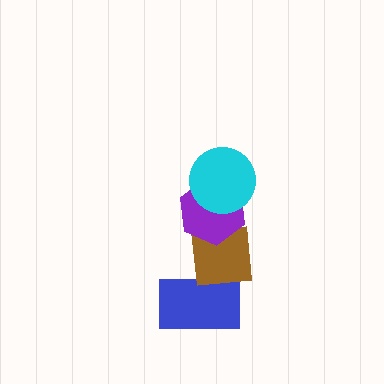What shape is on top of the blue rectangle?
The brown square is on top of the blue rectangle.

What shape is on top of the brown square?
The purple hexagon is on top of the brown square.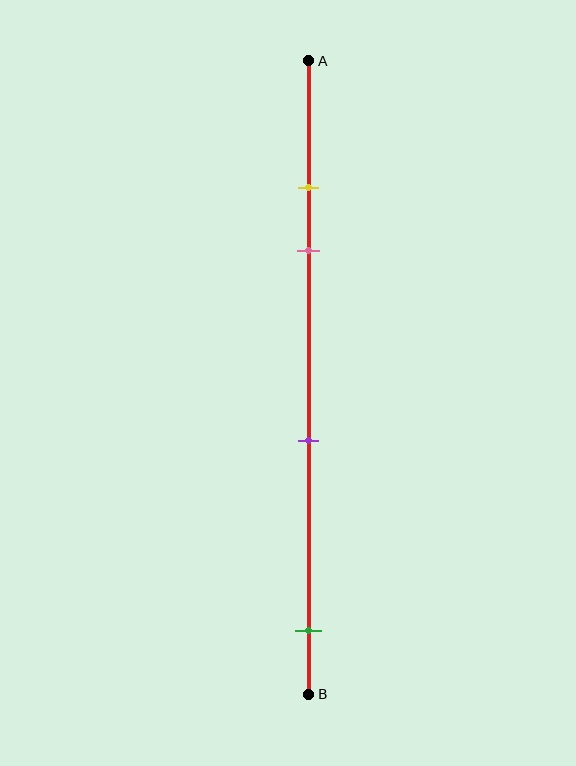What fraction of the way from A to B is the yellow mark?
The yellow mark is approximately 20% (0.2) of the way from A to B.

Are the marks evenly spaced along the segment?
No, the marks are not evenly spaced.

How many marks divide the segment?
There are 4 marks dividing the segment.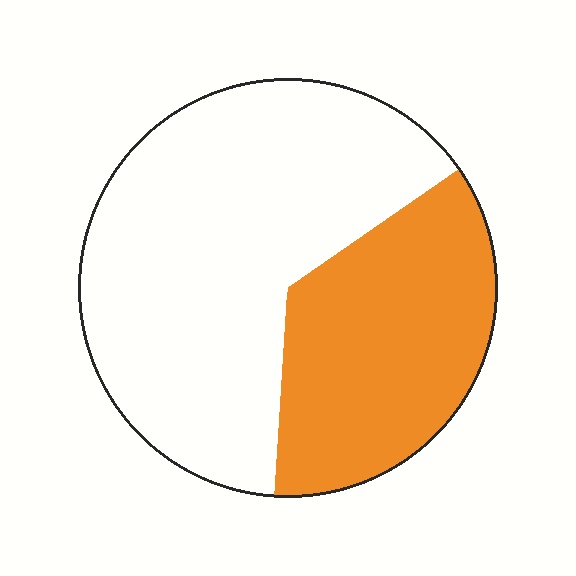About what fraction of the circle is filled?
About three eighths (3/8).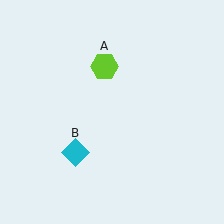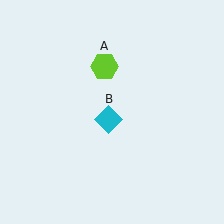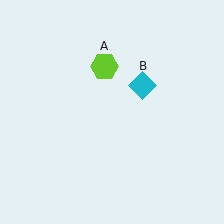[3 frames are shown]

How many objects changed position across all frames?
1 object changed position: cyan diamond (object B).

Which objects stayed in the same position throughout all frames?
Lime hexagon (object A) remained stationary.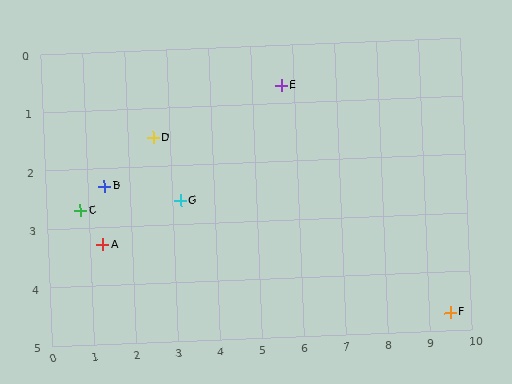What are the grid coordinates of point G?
Point G is at approximately (3.2, 2.6).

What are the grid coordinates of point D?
Point D is at approximately (2.6, 1.5).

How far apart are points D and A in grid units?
Points D and A are about 2.2 grid units apart.